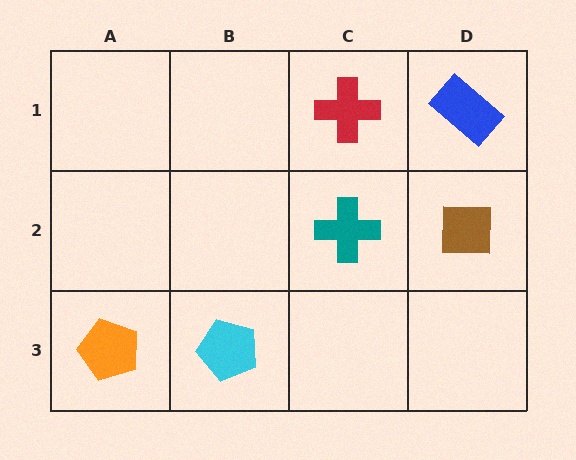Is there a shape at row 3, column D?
No, that cell is empty.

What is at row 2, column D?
A brown square.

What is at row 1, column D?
A blue rectangle.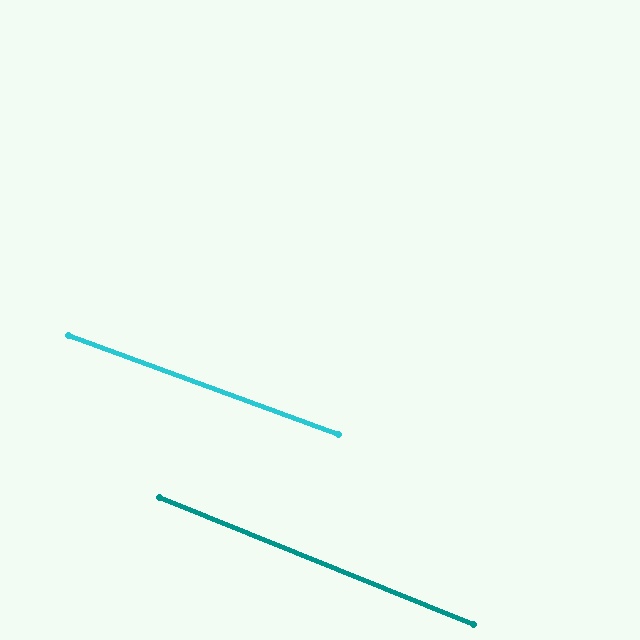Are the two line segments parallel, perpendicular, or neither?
Parallel — their directions differ by only 1.7°.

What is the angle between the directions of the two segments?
Approximately 2 degrees.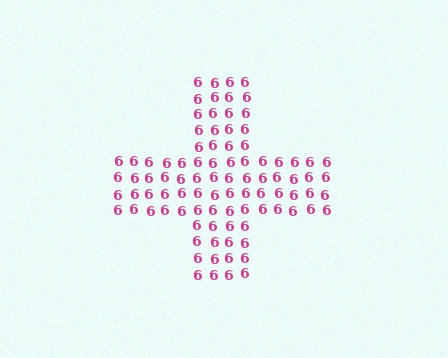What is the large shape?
The large shape is a cross.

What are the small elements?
The small elements are digit 6's.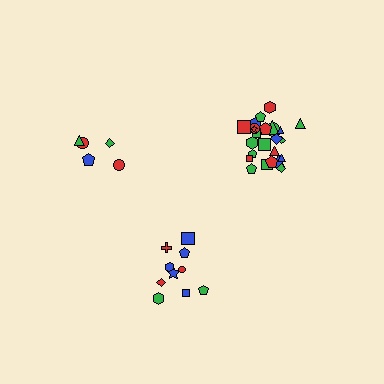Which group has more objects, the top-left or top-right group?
The top-right group.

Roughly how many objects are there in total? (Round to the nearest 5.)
Roughly 40 objects in total.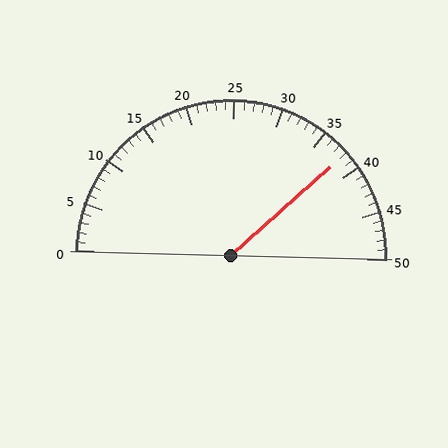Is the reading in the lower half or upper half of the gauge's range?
The reading is in the upper half of the range (0 to 50).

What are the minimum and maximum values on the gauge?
The gauge ranges from 0 to 50.